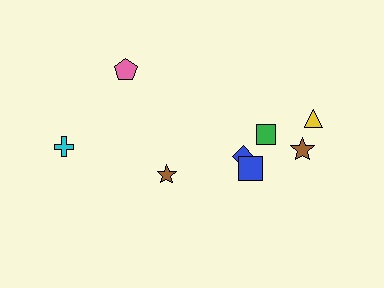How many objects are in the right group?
There are 5 objects.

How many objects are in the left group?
There are 3 objects.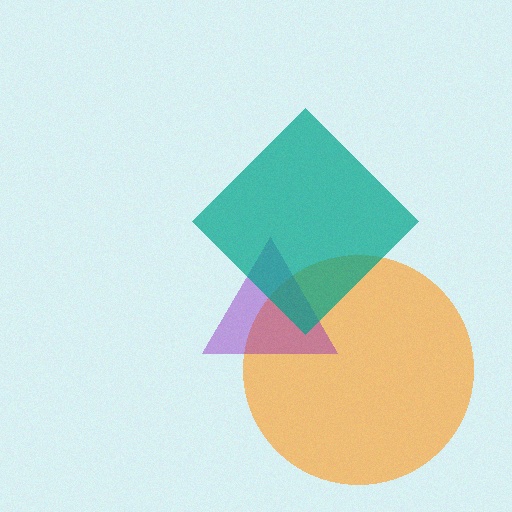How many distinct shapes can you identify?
There are 3 distinct shapes: an orange circle, a purple triangle, a teal diamond.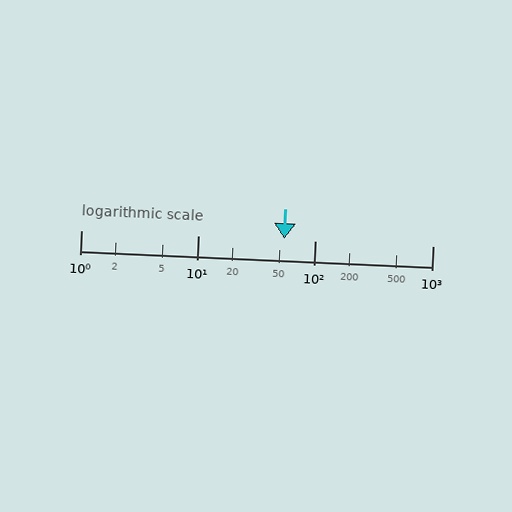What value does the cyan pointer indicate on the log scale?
The pointer indicates approximately 54.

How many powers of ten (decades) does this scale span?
The scale spans 3 decades, from 1 to 1000.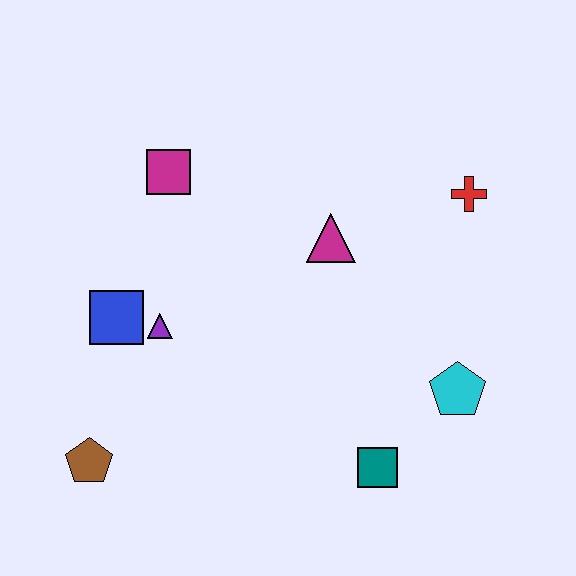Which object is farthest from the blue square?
The red cross is farthest from the blue square.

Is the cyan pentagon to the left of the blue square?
No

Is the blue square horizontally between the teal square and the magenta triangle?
No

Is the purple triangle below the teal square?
No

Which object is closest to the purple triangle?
The blue square is closest to the purple triangle.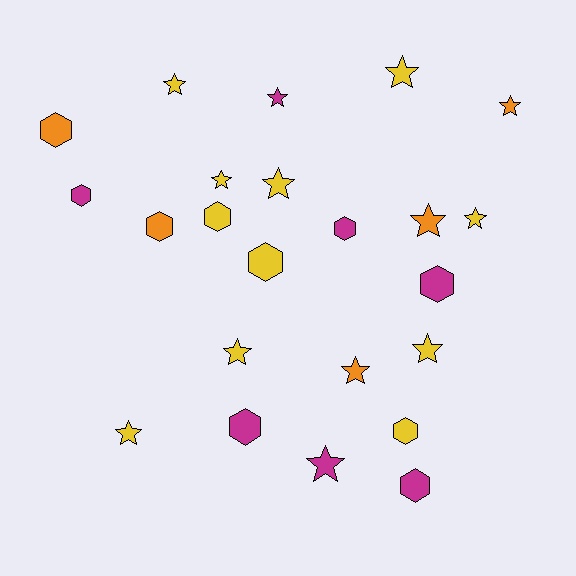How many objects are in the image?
There are 23 objects.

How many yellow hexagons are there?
There are 3 yellow hexagons.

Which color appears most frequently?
Yellow, with 11 objects.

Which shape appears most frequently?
Star, with 13 objects.